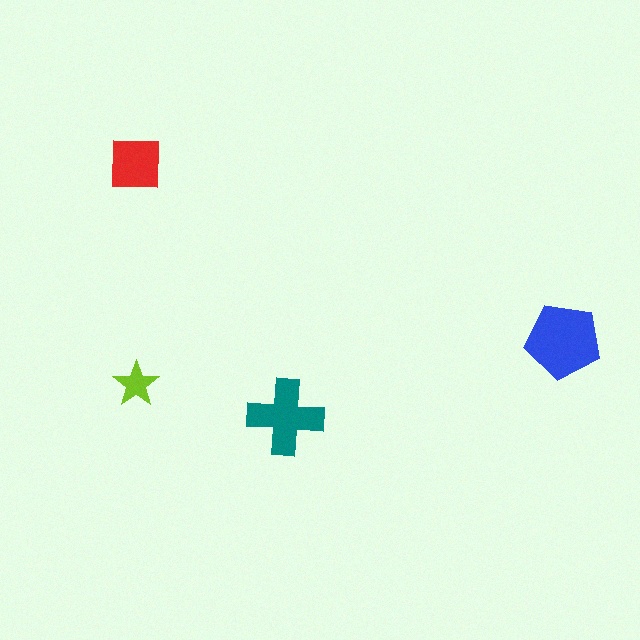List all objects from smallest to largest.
The lime star, the red square, the teal cross, the blue pentagon.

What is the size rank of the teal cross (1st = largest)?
2nd.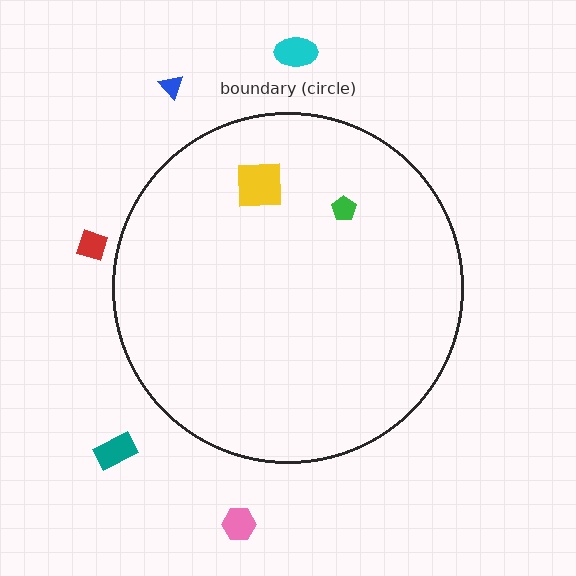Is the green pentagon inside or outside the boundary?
Inside.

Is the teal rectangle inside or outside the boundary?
Outside.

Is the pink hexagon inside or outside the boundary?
Outside.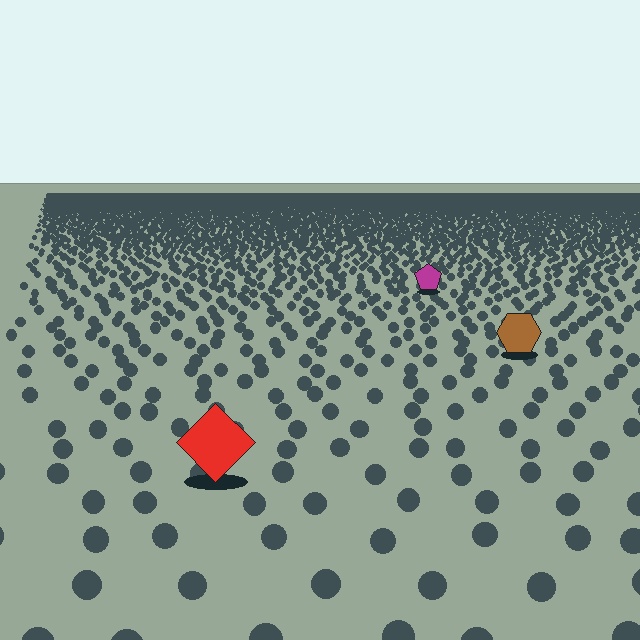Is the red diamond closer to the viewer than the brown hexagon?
Yes. The red diamond is closer — you can tell from the texture gradient: the ground texture is coarser near it.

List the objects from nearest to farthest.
From nearest to farthest: the red diamond, the brown hexagon, the magenta pentagon.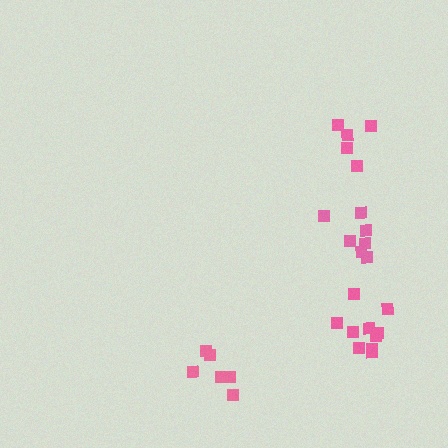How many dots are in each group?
Group 1: 5 dots, Group 2: 10 dots, Group 3: 7 dots, Group 4: 6 dots (28 total).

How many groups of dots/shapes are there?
There are 4 groups.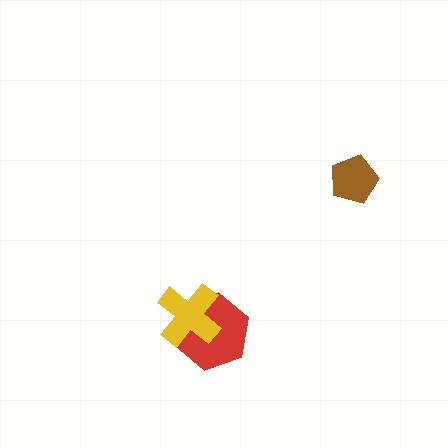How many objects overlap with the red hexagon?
1 object overlaps with the red hexagon.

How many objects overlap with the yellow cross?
1 object overlaps with the yellow cross.